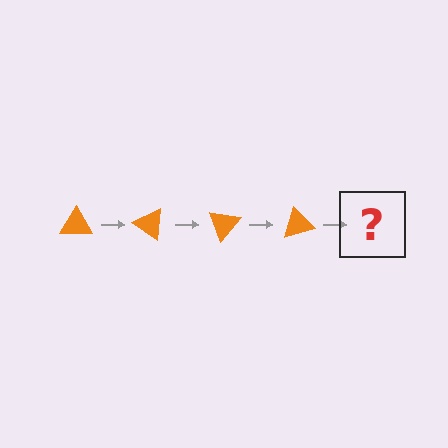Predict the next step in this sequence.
The next step is an orange triangle rotated 140 degrees.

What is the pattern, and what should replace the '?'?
The pattern is that the triangle rotates 35 degrees each step. The '?' should be an orange triangle rotated 140 degrees.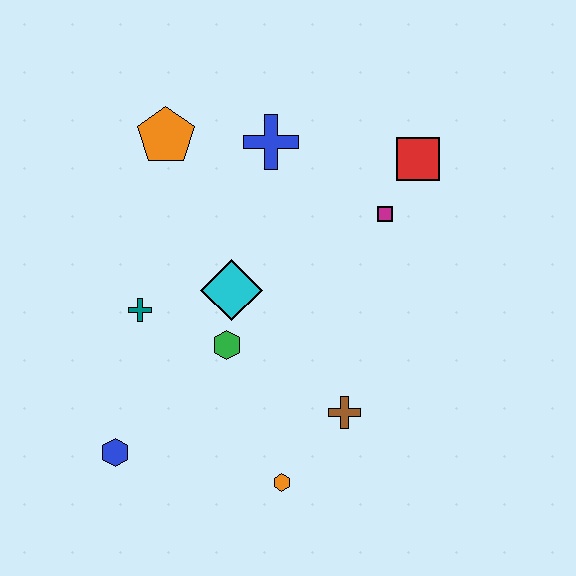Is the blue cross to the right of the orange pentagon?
Yes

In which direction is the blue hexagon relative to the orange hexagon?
The blue hexagon is to the left of the orange hexagon.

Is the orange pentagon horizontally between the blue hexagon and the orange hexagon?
Yes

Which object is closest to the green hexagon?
The cyan diamond is closest to the green hexagon.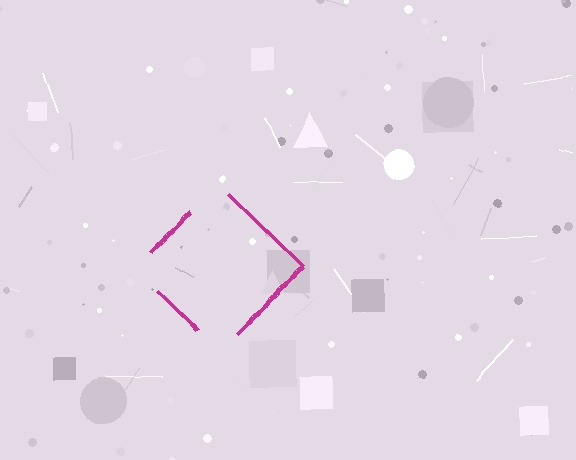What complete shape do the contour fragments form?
The contour fragments form a diamond.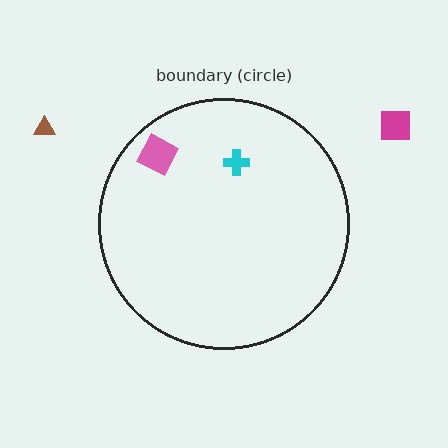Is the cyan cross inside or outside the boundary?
Inside.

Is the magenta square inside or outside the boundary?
Outside.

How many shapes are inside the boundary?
2 inside, 2 outside.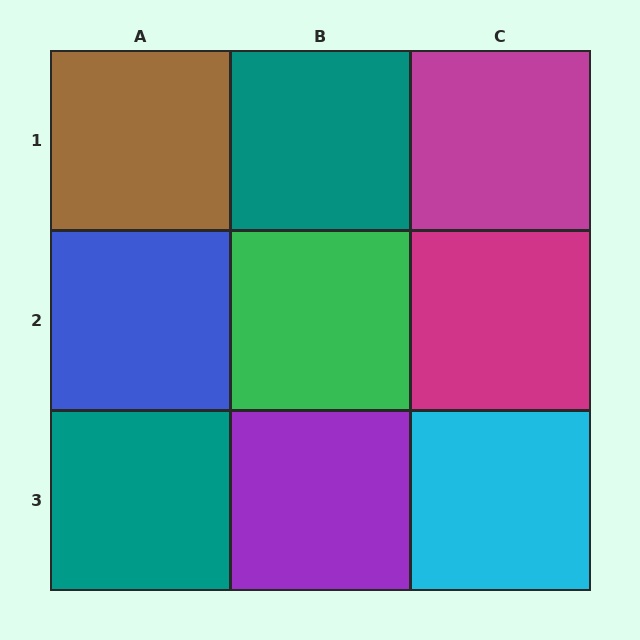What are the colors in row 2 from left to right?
Blue, green, magenta.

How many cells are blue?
1 cell is blue.